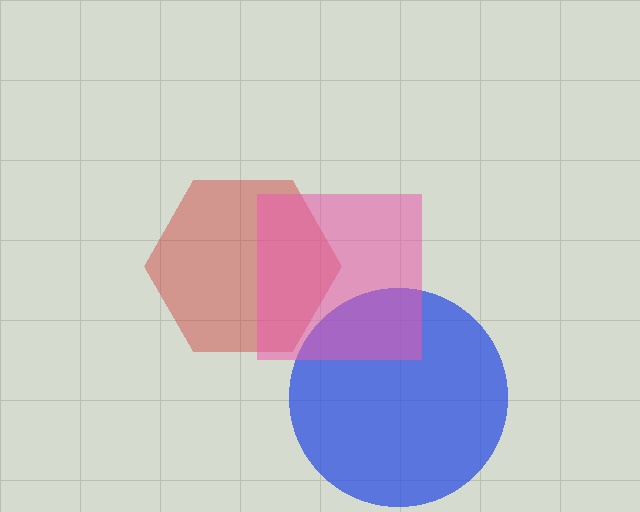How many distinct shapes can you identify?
There are 3 distinct shapes: a red hexagon, a blue circle, a pink square.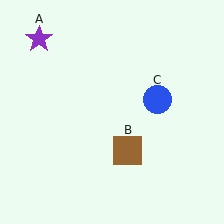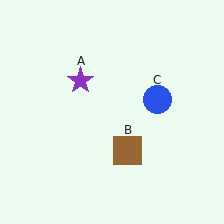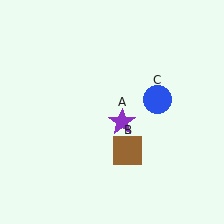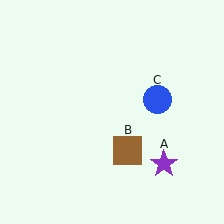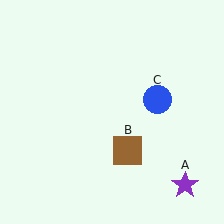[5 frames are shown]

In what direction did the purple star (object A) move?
The purple star (object A) moved down and to the right.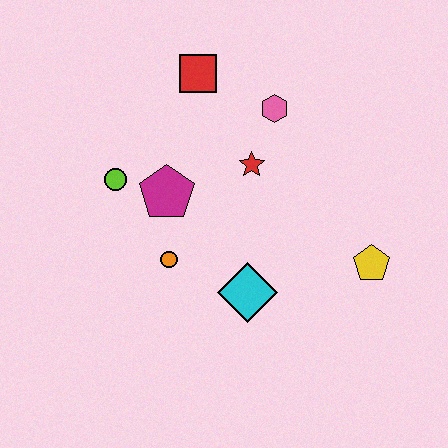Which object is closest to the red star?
The pink hexagon is closest to the red star.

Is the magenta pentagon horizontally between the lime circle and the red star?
Yes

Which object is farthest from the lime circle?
The yellow pentagon is farthest from the lime circle.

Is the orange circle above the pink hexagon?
No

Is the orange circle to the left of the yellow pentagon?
Yes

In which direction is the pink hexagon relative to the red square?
The pink hexagon is to the right of the red square.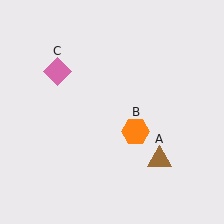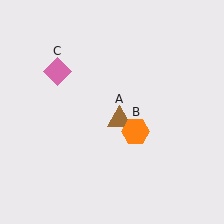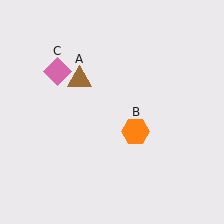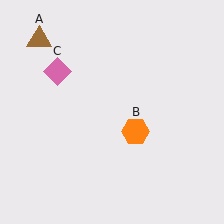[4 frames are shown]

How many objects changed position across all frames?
1 object changed position: brown triangle (object A).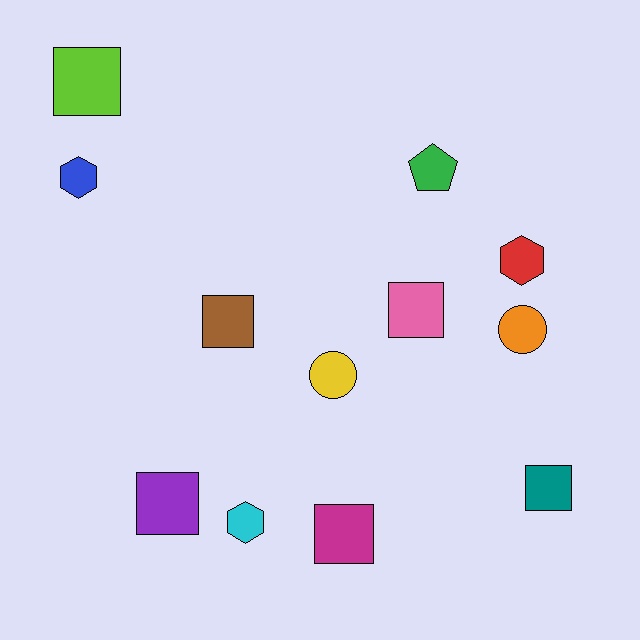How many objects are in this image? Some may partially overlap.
There are 12 objects.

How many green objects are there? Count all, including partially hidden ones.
There is 1 green object.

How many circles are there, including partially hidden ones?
There are 2 circles.